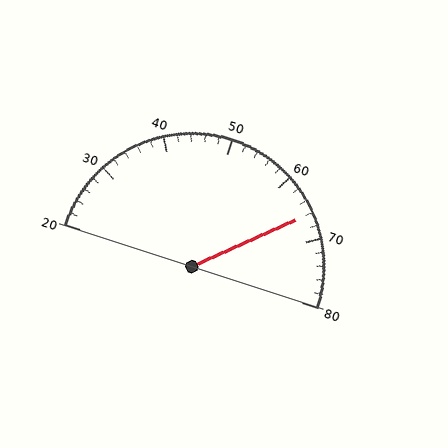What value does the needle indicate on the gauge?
The needle indicates approximately 66.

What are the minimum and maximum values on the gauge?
The gauge ranges from 20 to 80.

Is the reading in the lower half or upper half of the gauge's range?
The reading is in the upper half of the range (20 to 80).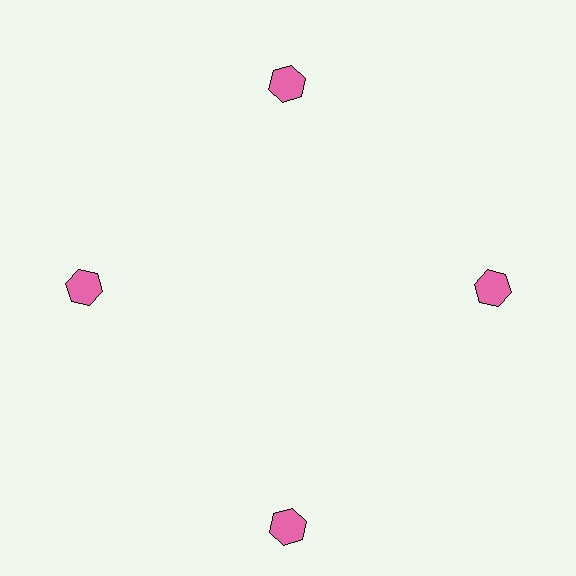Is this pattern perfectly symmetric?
No. The 4 pink hexagons are arranged in a ring, but one element near the 6 o'clock position is pushed outward from the center, breaking the 4-fold rotational symmetry.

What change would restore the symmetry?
The symmetry would be restored by moving it inward, back onto the ring so that all 4 hexagons sit at equal angles and equal distance from the center.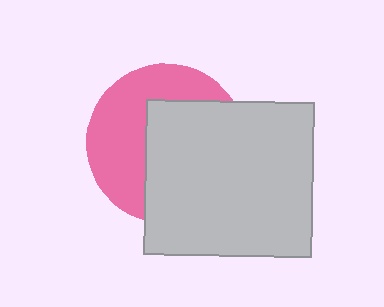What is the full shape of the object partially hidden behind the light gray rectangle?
The partially hidden object is a pink circle.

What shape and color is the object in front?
The object in front is a light gray rectangle.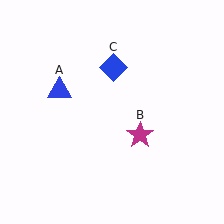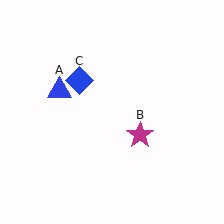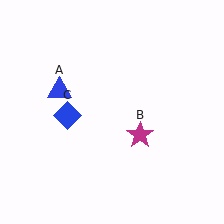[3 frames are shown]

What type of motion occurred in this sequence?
The blue diamond (object C) rotated counterclockwise around the center of the scene.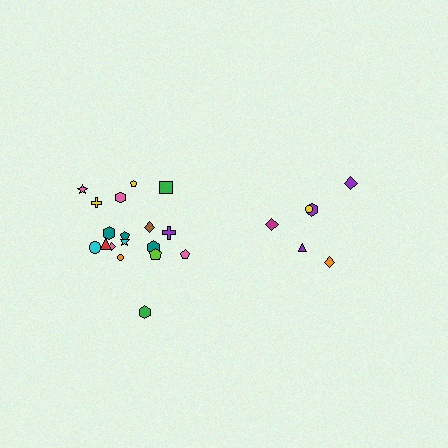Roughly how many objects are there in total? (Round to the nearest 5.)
Roughly 25 objects in total.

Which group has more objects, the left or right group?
The left group.